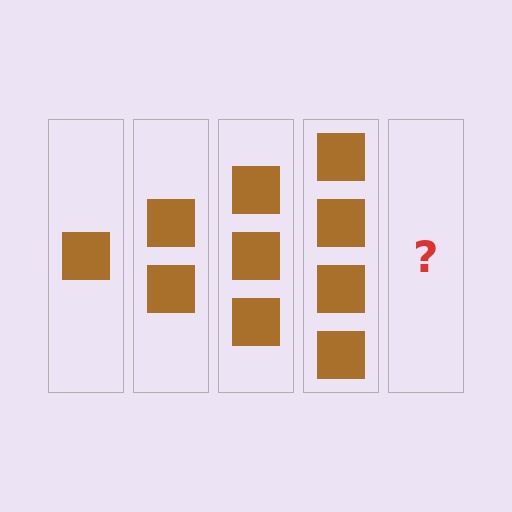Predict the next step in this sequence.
The next step is 5 squares.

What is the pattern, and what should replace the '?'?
The pattern is that each step adds one more square. The '?' should be 5 squares.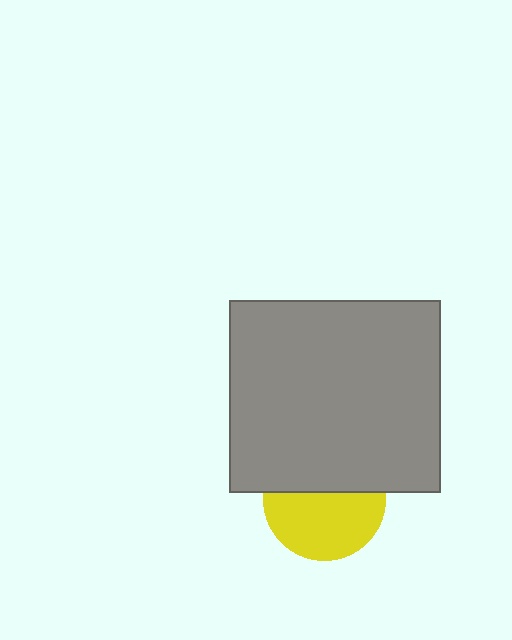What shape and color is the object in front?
The object in front is a gray rectangle.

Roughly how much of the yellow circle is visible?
About half of it is visible (roughly 56%).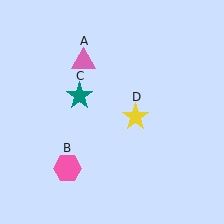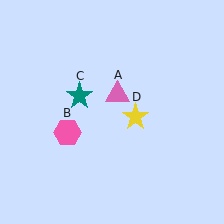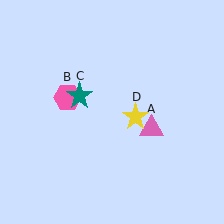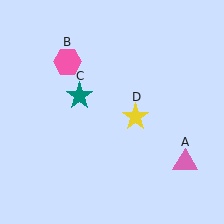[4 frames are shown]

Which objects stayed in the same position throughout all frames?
Teal star (object C) and yellow star (object D) remained stationary.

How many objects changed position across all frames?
2 objects changed position: pink triangle (object A), pink hexagon (object B).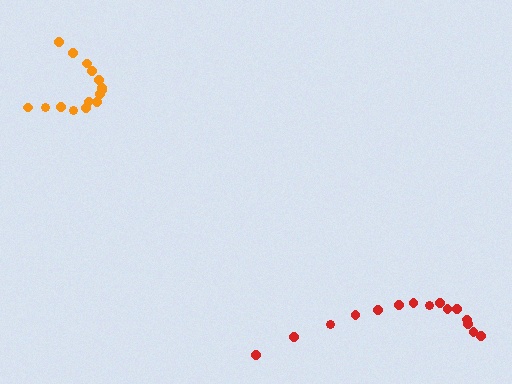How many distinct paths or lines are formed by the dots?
There are 2 distinct paths.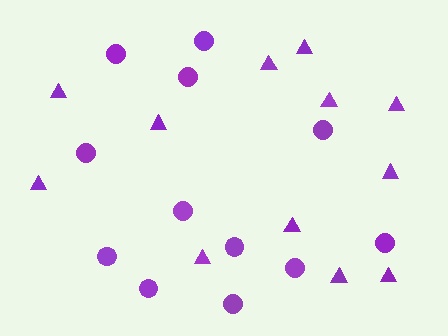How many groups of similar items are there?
There are 2 groups: one group of triangles (12) and one group of circles (12).